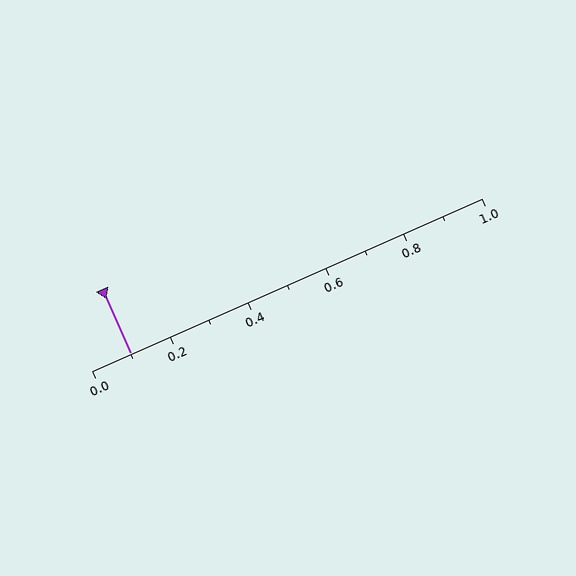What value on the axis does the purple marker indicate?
The marker indicates approximately 0.1.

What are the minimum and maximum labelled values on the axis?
The axis runs from 0.0 to 1.0.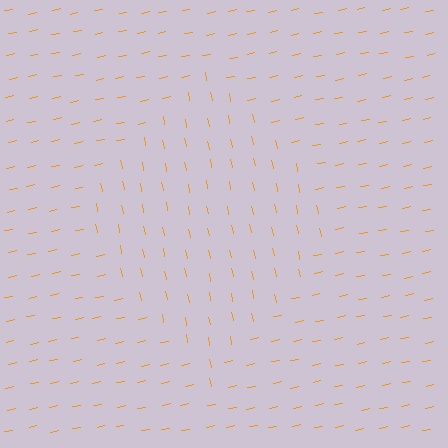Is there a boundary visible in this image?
Yes, there is a texture boundary formed by a change in line orientation.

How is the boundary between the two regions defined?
The boundary is defined purely by a change in line orientation (approximately 90 degrees difference). All lines are the same color and thickness.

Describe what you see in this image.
The image is filled with small orange line segments. A diamond region in the image has lines oriented differently from the surrounding lines, creating a visible texture boundary.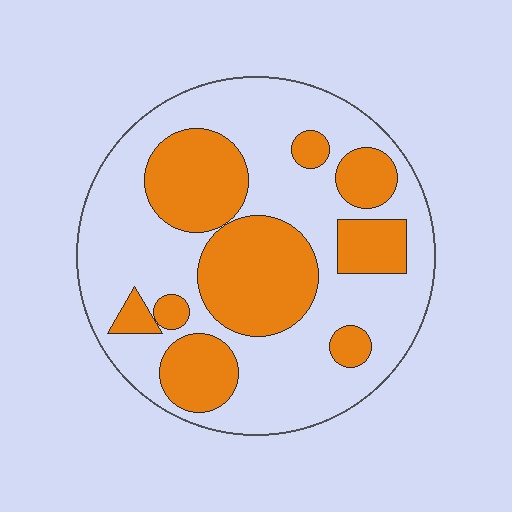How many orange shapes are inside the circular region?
9.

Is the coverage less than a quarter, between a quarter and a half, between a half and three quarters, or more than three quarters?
Between a quarter and a half.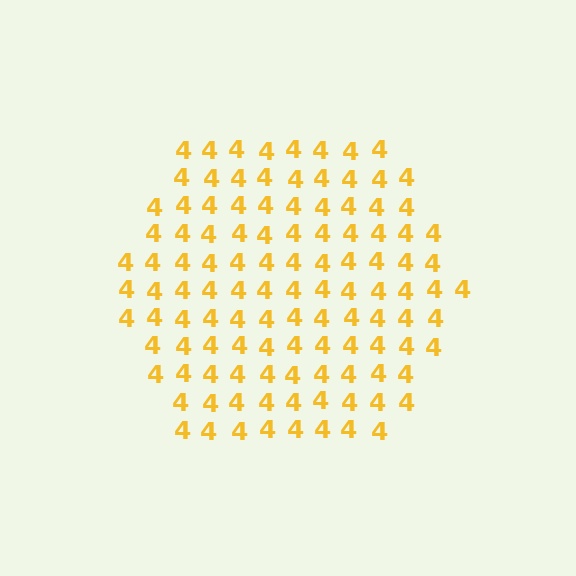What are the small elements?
The small elements are digit 4's.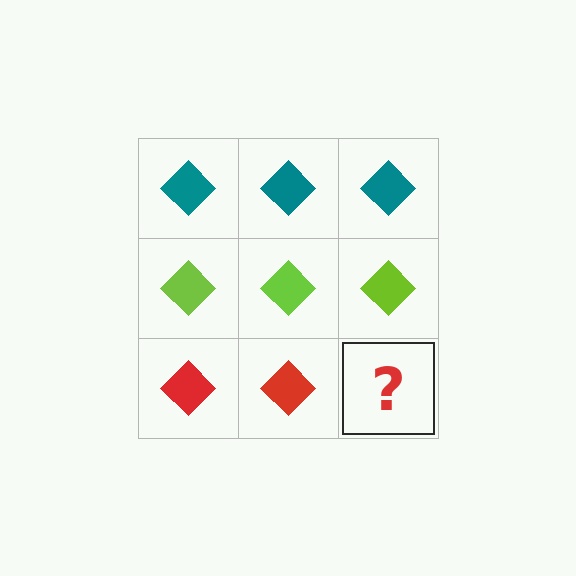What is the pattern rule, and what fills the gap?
The rule is that each row has a consistent color. The gap should be filled with a red diamond.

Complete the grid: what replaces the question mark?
The question mark should be replaced with a red diamond.